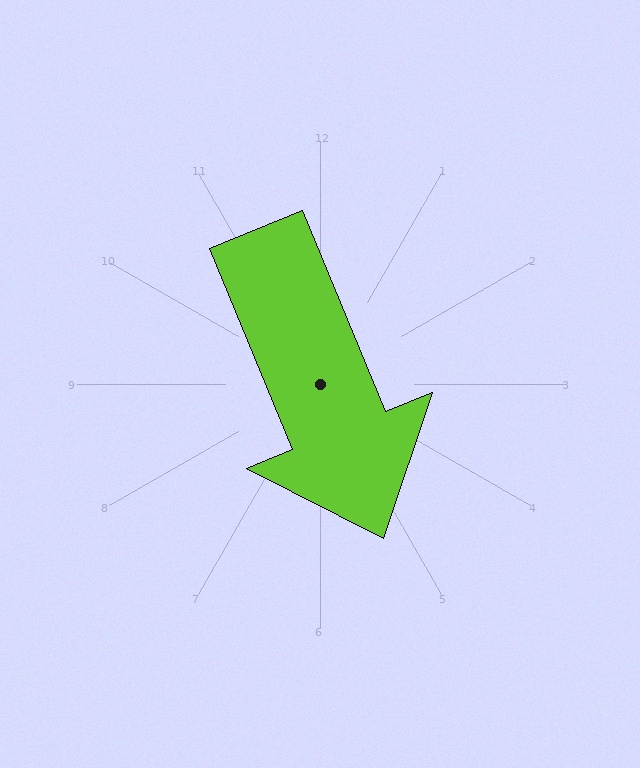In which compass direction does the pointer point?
South.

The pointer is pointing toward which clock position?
Roughly 5 o'clock.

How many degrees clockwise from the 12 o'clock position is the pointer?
Approximately 158 degrees.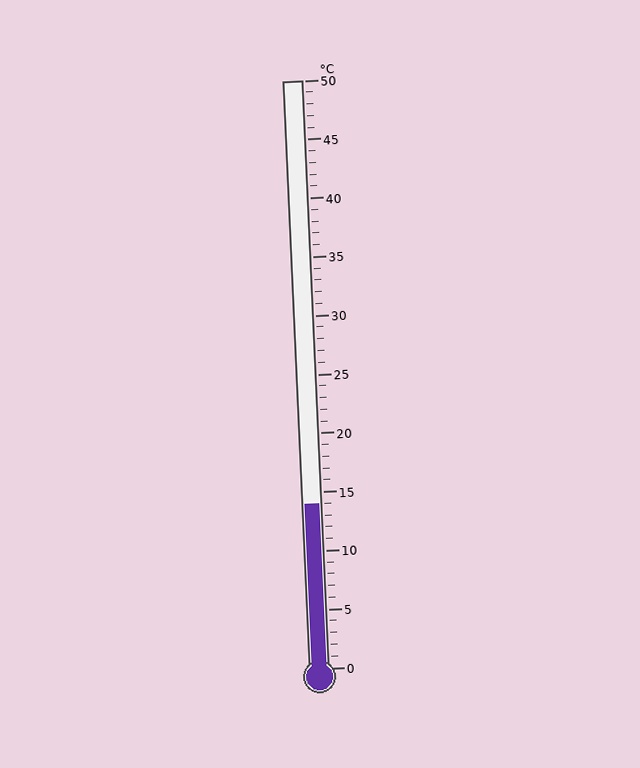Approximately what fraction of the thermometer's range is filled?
The thermometer is filled to approximately 30% of its range.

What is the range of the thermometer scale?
The thermometer scale ranges from 0°C to 50°C.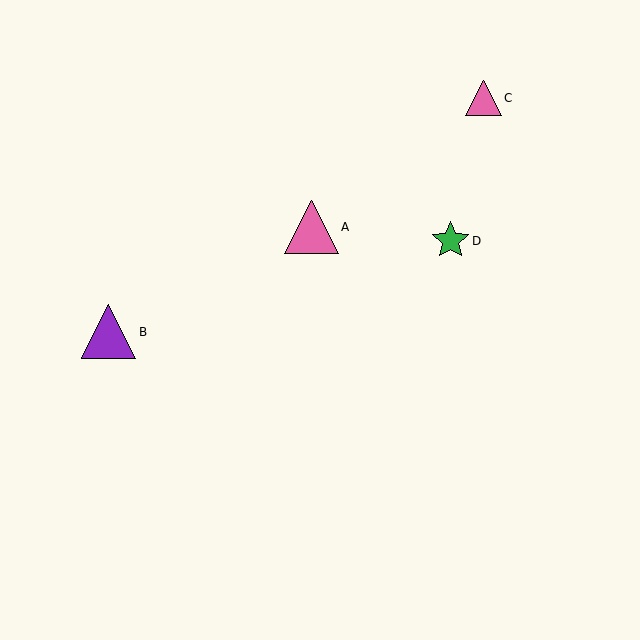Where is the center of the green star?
The center of the green star is at (451, 241).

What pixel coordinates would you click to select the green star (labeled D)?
Click at (451, 241) to select the green star D.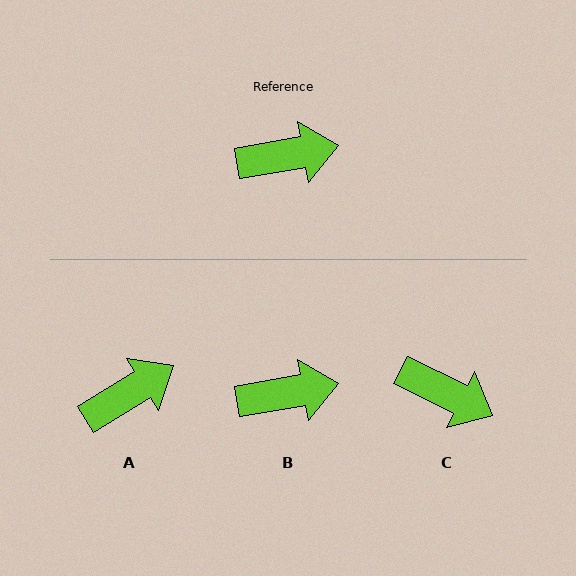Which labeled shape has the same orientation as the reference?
B.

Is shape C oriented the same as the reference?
No, it is off by about 36 degrees.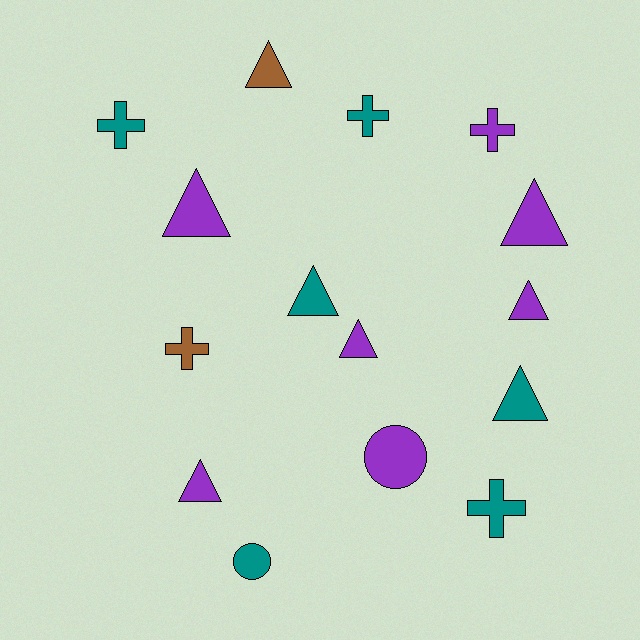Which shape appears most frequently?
Triangle, with 8 objects.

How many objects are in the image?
There are 15 objects.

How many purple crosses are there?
There is 1 purple cross.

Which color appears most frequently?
Purple, with 7 objects.